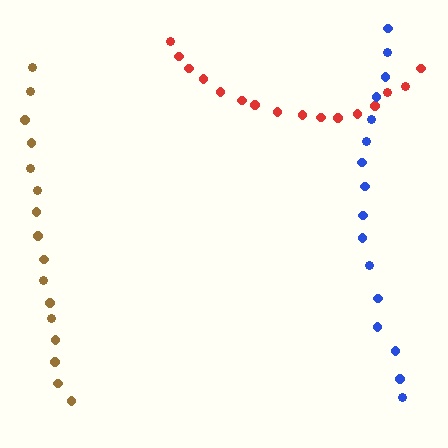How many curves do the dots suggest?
There are 3 distinct paths.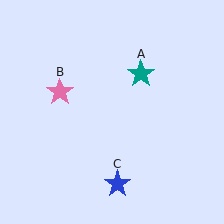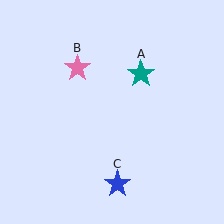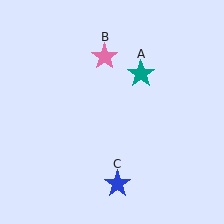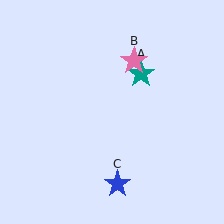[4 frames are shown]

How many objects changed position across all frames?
1 object changed position: pink star (object B).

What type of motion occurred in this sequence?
The pink star (object B) rotated clockwise around the center of the scene.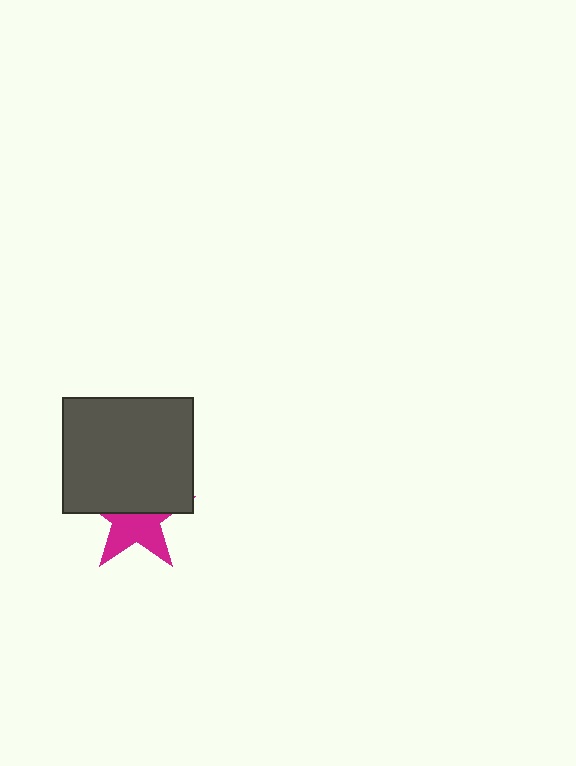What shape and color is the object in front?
The object in front is a dark gray rectangle.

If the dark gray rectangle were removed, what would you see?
You would see the complete magenta star.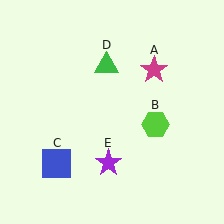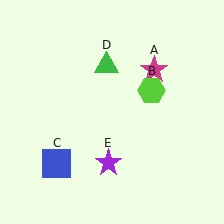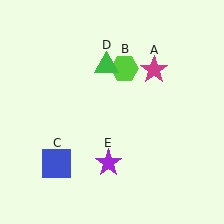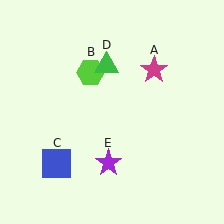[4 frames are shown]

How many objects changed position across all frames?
1 object changed position: lime hexagon (object B).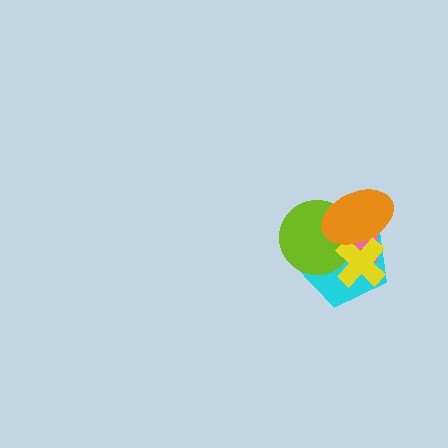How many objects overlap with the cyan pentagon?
4 objects overlap with the cyan pentagon.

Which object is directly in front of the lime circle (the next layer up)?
The yellow cross is directly in front of the lime circle.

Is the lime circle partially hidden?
Yes, it is partially covered by another shape.